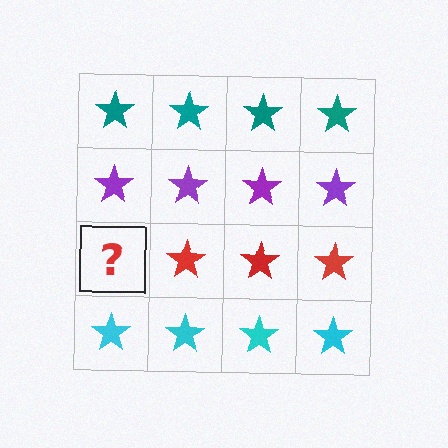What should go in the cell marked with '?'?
The missing cell should contain a red star.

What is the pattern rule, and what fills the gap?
The rule is that each row has a consistent color. The gap should be filled with a red star.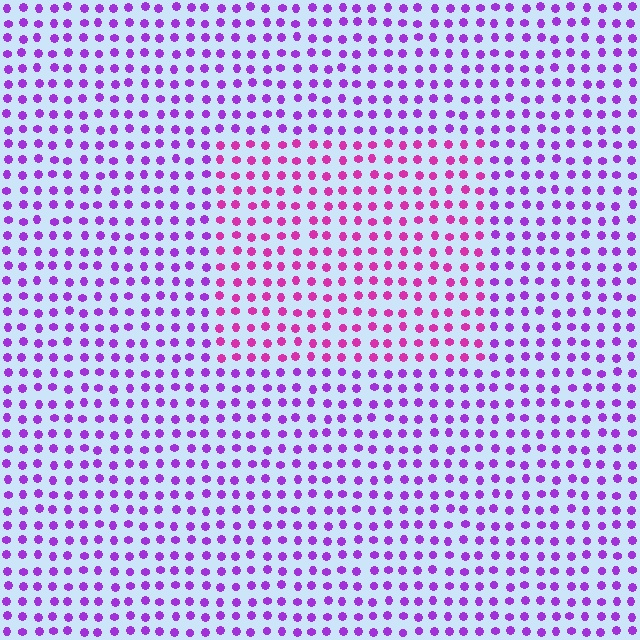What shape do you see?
I see a rectangle.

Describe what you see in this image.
The image is filled with small purple elements in a uniform arrangement. A rectangle-shaped region is visible where the elements are tinted to a slightly different hue, forming a subtle color boundary.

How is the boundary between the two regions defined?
The boundary is defined purely by a slight shift in hue (about 35 degrees). Spacing, size, and orientation are identical on both sides.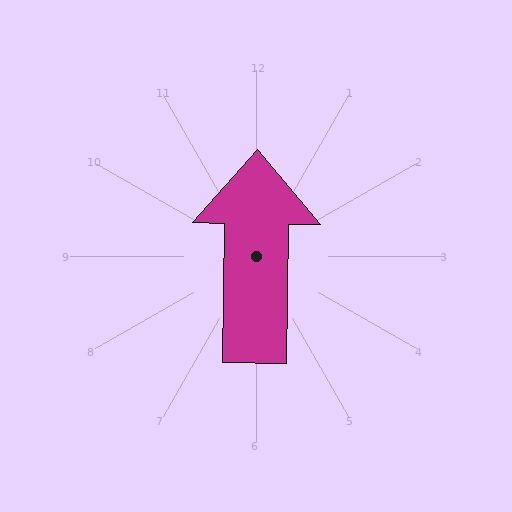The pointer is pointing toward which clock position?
Roughly 12 o'clock.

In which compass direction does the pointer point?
North.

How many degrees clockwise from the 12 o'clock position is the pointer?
Approximately 1 degrees.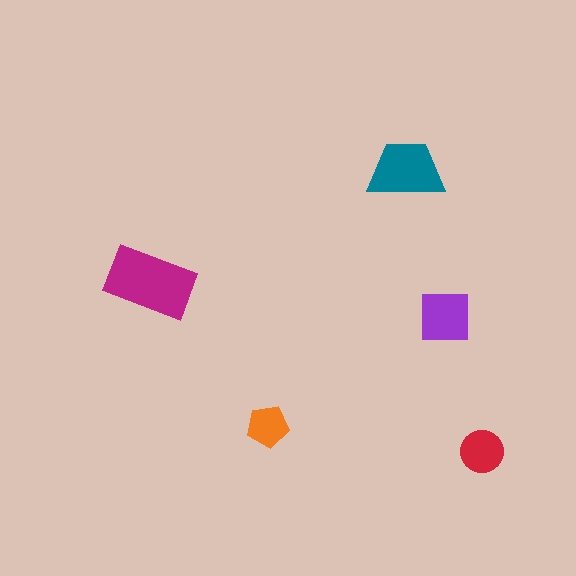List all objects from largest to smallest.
The magenta rectangle, the teal trapezoid, the purple square, the red circle, the orange pentagon.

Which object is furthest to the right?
The red circle is rightmost.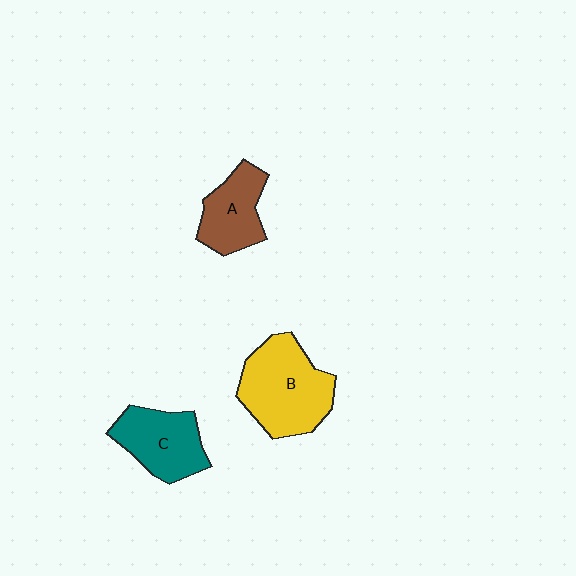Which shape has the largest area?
Shape B (yellow).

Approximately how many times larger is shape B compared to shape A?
Approximately 1.6 times.